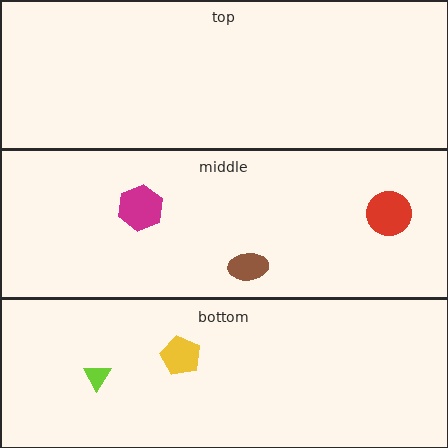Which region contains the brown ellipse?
The middle region.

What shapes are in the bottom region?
The yellow pentagon, the lime triangle.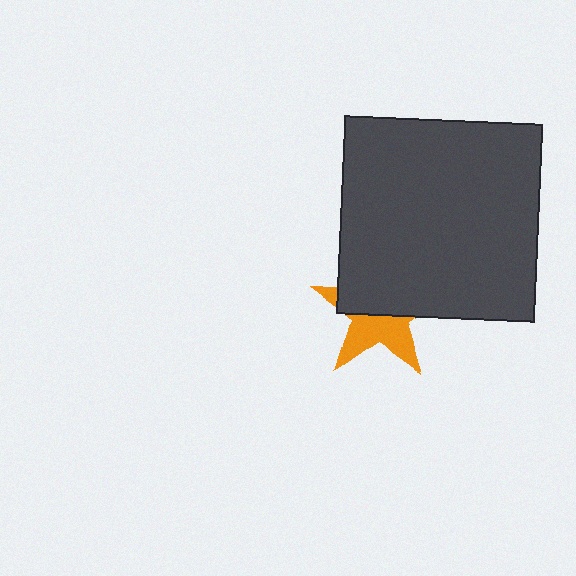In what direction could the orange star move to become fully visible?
The orange star could move down. That would shift it out from behind the dark gray square entirely.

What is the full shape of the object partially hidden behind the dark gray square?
The partially hidden object is an orange star.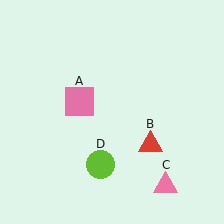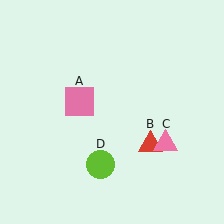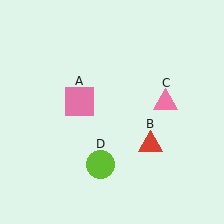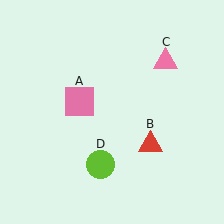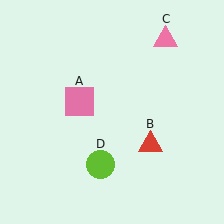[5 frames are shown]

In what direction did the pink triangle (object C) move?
The pink triangle (object C) moved up.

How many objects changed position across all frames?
1 object changed position: pink triangle (object C).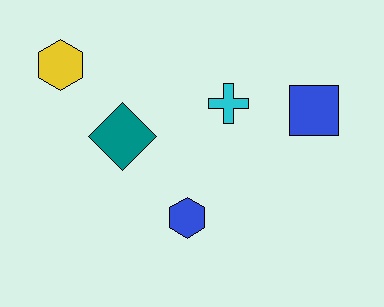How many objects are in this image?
There are 5 objects.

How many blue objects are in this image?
There are 2 blue objects.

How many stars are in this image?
There are no stars.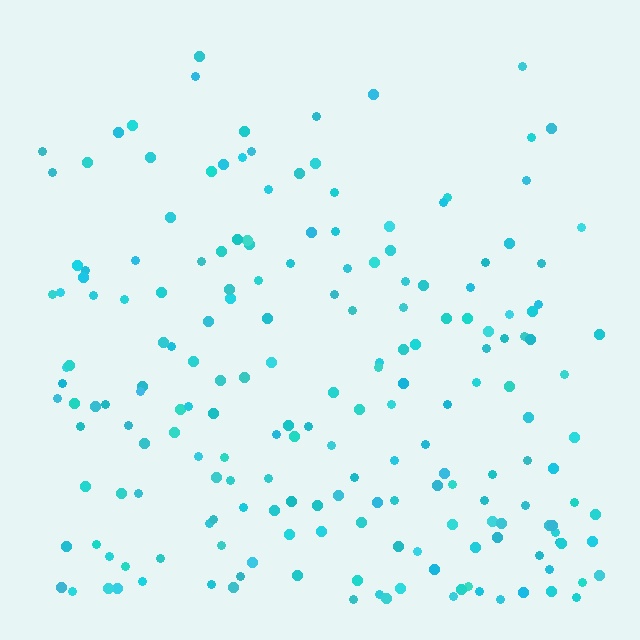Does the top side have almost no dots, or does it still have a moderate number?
Still a moderate number, just noticeably fewer than the bottom.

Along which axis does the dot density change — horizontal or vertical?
Vertical.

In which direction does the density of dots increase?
From top to bottom, with the bottom side densest.